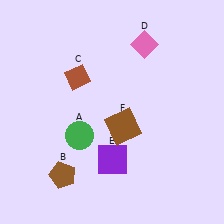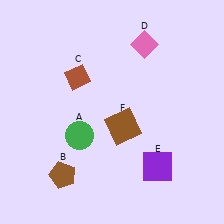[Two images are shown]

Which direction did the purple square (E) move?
The purple square (E) moved right.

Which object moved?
The purple square (E) moved right.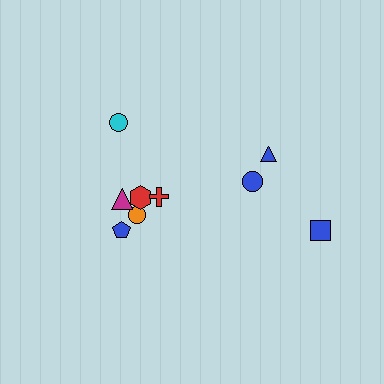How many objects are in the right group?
There are 3 objects.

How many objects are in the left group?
There are 6 objects.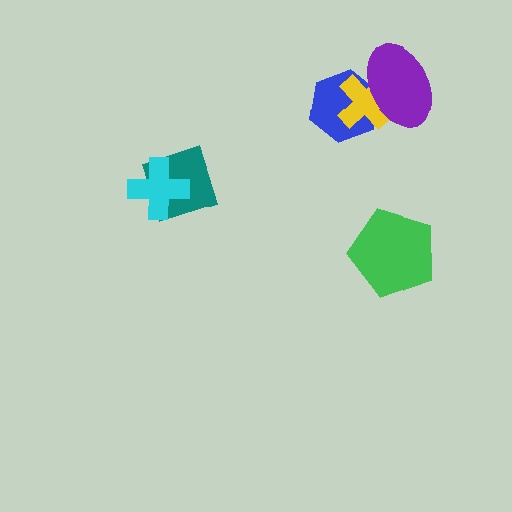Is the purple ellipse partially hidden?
No, no other shape covers it.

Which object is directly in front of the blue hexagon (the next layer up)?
The yellow cross is directly in front of the blue hexagon.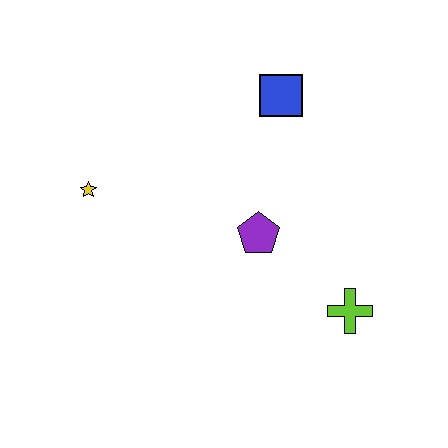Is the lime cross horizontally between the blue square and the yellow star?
No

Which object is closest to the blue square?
The purple pentagon is closest to the blue square.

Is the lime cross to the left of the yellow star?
No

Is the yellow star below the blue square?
Yes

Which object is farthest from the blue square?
The lime cross is farthest from the blue square.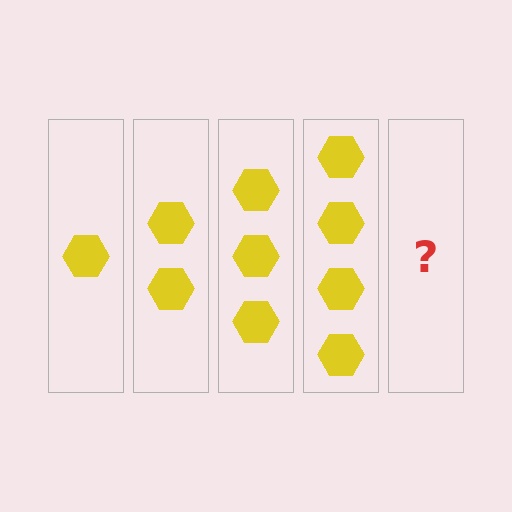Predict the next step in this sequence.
The next step is 5 hexagons.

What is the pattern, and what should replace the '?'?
The pattern is that each step adds one more hexagon. The '?' should be 5 hexagons.